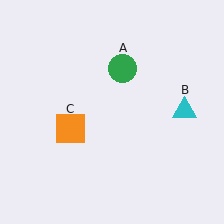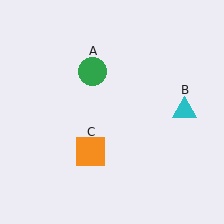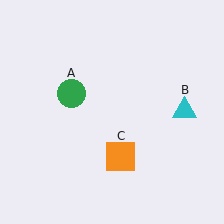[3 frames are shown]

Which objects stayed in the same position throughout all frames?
Cyan triangle (object B) remained stationary.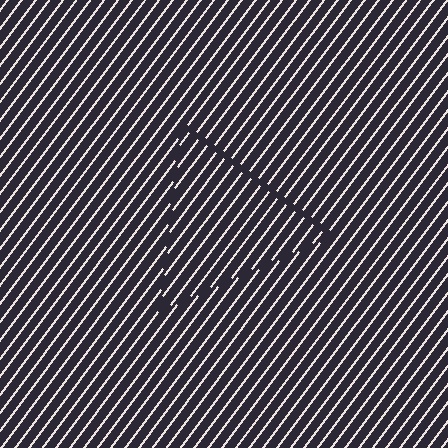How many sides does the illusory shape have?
3 sides — the line-ends trace a triangle.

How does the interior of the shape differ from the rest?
The interior of the shape contains the same grating, shifted by half a period — the contour is defined by the phase discontinuity where line-ends from the inner and outer gratings abut.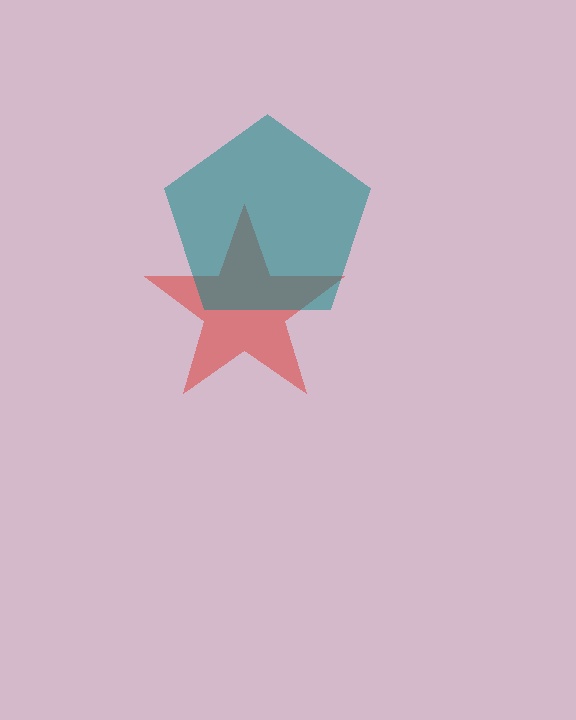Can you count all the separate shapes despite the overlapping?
Yes, there are 2 separate shapes.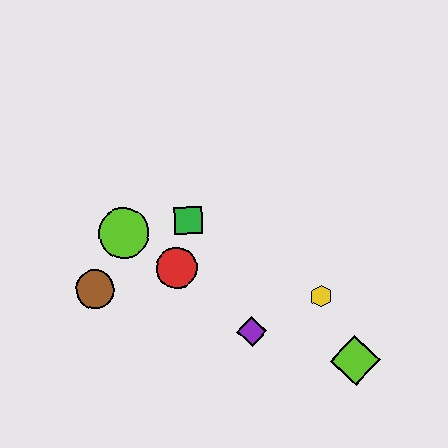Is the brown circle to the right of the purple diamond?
No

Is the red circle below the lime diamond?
No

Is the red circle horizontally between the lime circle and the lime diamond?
Yes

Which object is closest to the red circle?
The green square is closest to the red circle.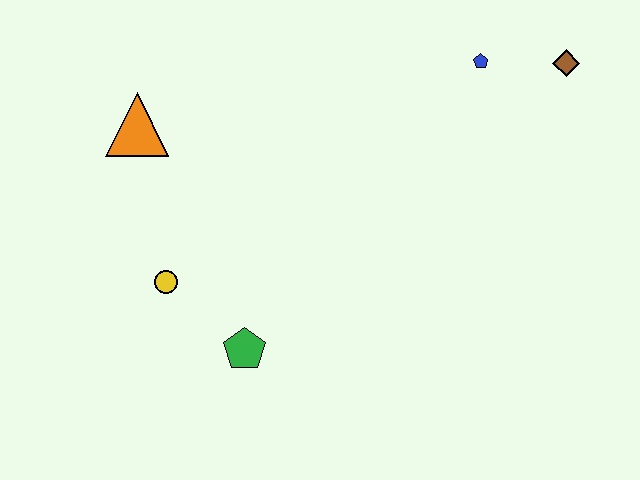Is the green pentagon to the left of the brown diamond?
Yes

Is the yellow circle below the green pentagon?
No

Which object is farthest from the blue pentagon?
The yellow circle is farthest from the blue pentagon.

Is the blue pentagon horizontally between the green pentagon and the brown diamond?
Yes